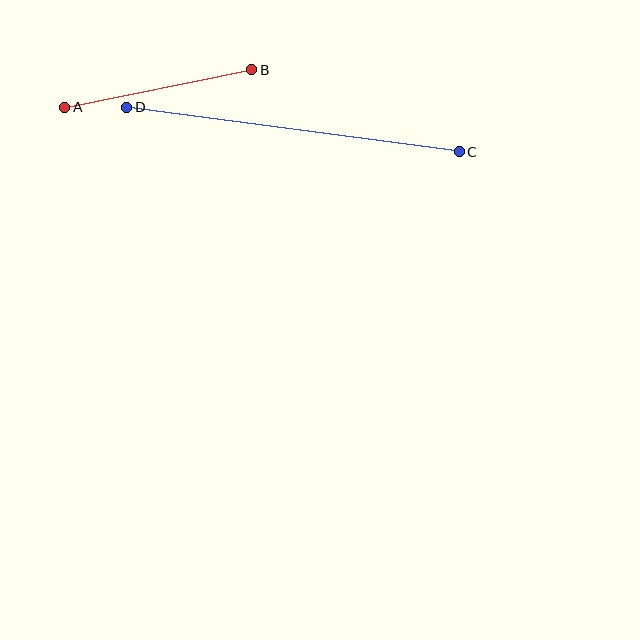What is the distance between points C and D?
The distance is approximately 336 pixels.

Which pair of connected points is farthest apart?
Points C and D are farthest apart.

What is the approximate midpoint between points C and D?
The midpoint is at approximately (293, 130) pixels.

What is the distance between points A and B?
The distance is approximately 191 pixels.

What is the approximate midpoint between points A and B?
The midpoint is at approximately (158, 88) pixels.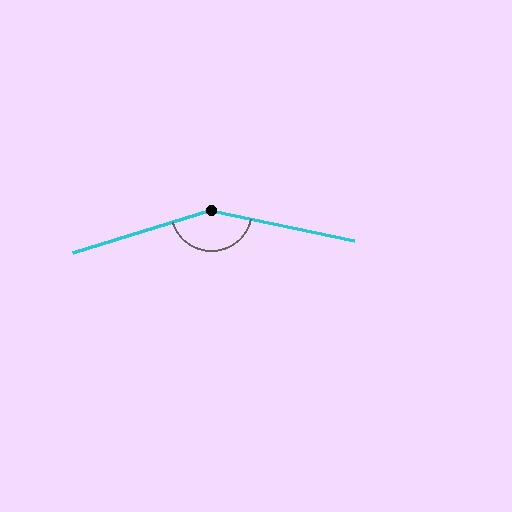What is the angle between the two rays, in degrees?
Approximately 151 degrees.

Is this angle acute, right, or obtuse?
It is obtuse.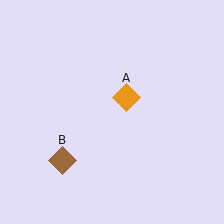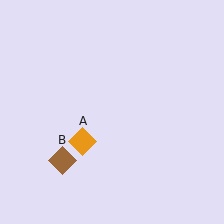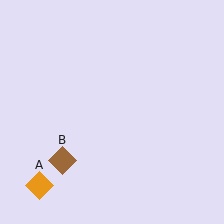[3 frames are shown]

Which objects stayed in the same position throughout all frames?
Brown diamond (object B) remained stationary.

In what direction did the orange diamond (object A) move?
The orange diamond (object A) moved down and to the left.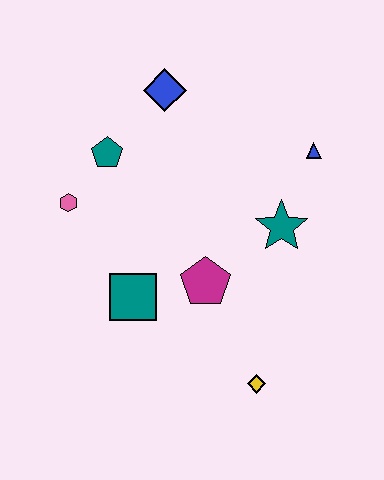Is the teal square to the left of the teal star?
Yes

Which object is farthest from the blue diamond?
The yellow diamond is farthest from the blue diamond.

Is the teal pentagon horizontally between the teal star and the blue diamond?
No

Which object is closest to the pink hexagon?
The teal pentagon is closest to the pink hexagon.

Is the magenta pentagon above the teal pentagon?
No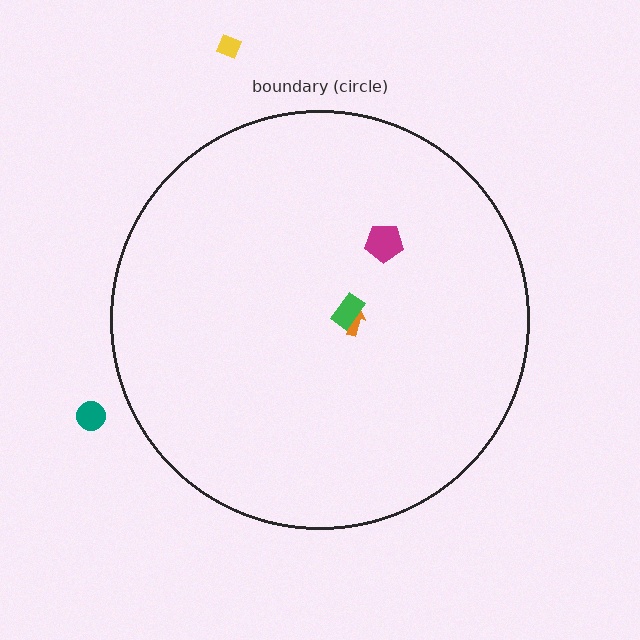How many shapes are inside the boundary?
3 inside, 2 outside.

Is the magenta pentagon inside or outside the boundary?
Inside.